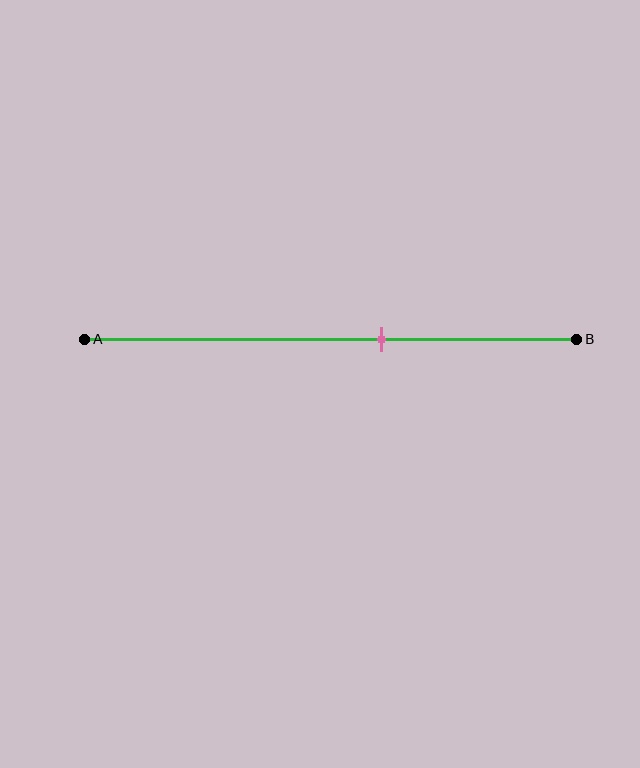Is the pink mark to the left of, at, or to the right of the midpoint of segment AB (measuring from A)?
The pink mark is to the right of the midpoint of segment AB.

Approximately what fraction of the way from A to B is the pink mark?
The pink mark is approximately 60% of the way from A to B.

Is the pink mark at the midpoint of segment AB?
No, the mark is at about 60% from A, not at the 50% midpoint.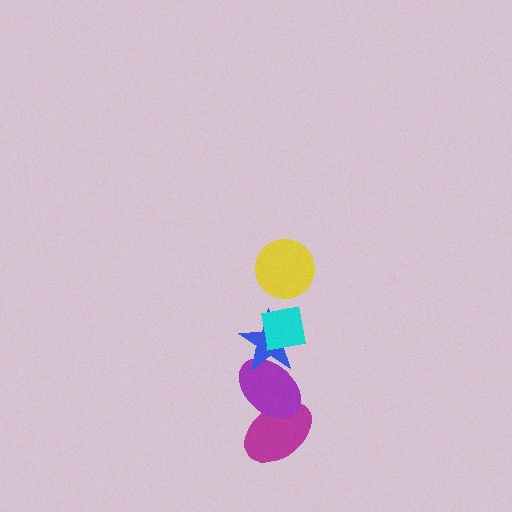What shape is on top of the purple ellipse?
The blue star is on top of the purple ellipse.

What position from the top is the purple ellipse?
The purple ellipse is 4th from the top.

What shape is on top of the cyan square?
The yellow circle is on top of the cyan square.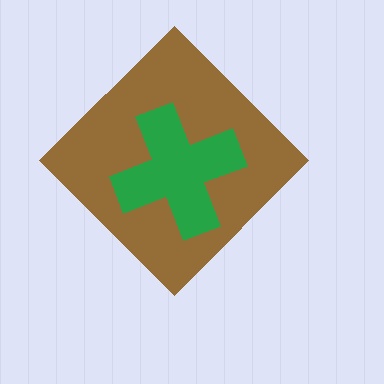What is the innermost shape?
The green cross.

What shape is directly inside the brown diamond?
The green cross.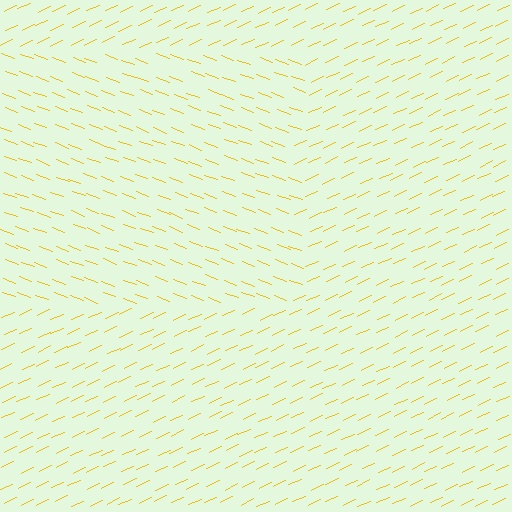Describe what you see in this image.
The image is filled with small yellow line segments. A rectangle region in the image has lines oriented differently from the surrounding lines, creating a visible texture boundary.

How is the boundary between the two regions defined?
The boundary is defined purely by a change in line orientation (approximately 45 degrees difference). All lines are the same color and thickness.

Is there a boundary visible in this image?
Yes, there is a texture boundary formed by a change in line orientation.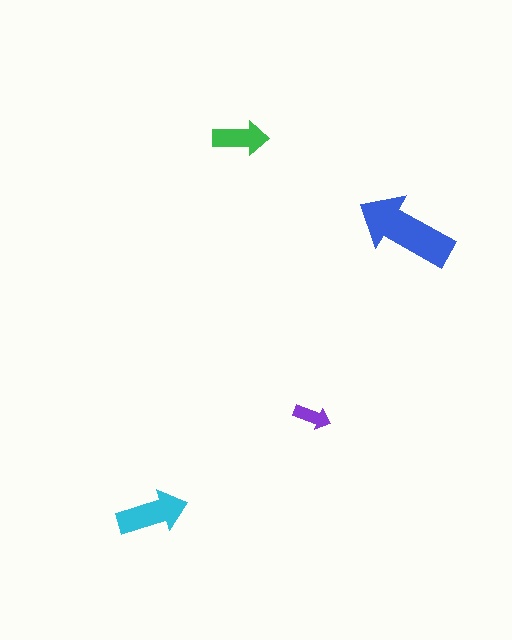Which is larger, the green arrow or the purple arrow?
The green one.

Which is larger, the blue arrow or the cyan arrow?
The blue one.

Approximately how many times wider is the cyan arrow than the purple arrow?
About 2 times wider.